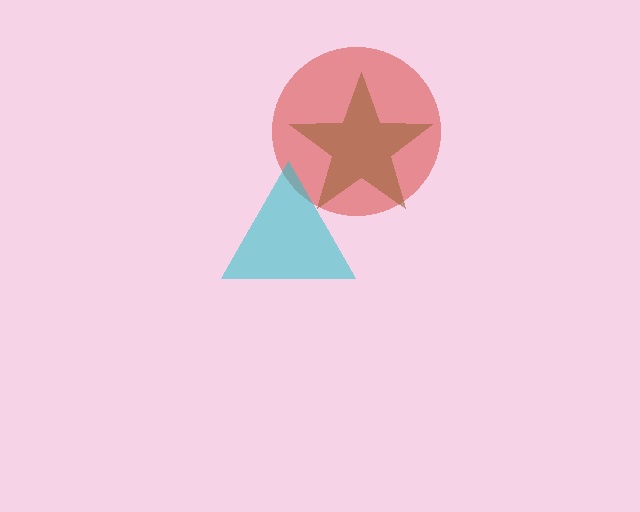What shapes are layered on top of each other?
The layered shapes are: a red circle, a brown star, a cyan triangle.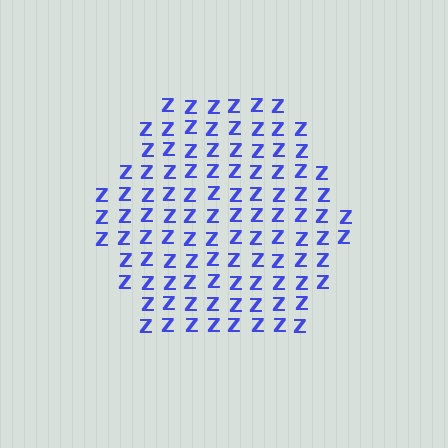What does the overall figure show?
The overall figure shows a hexagon.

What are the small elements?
The small elements are letter Z's.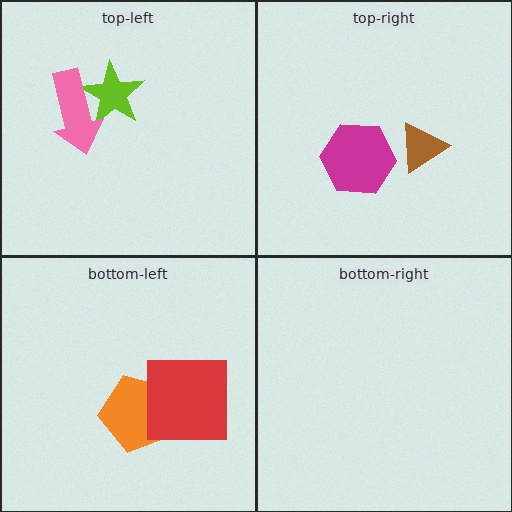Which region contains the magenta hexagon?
The top-right region.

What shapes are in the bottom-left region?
The orange pentagon, the red square.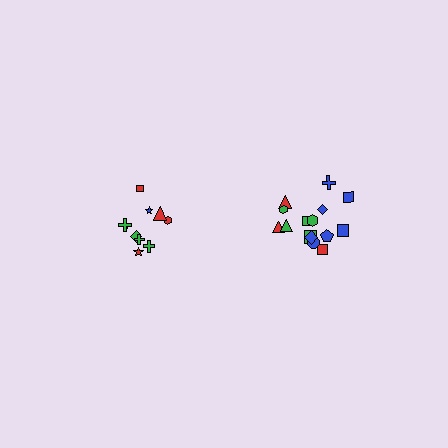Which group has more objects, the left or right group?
The right group.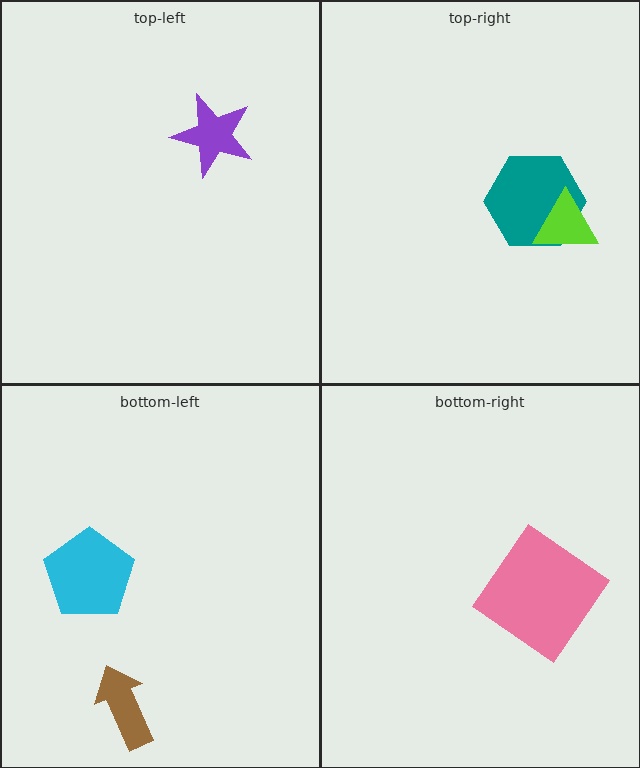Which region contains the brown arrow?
The bottom-left region.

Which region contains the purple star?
The top-left region.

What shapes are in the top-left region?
The purple star.